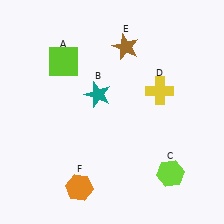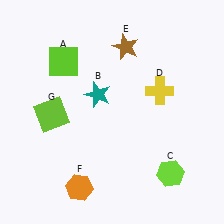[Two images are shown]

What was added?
A lime square (G) was added in Image 2.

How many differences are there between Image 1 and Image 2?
There is 1 difference between the two images.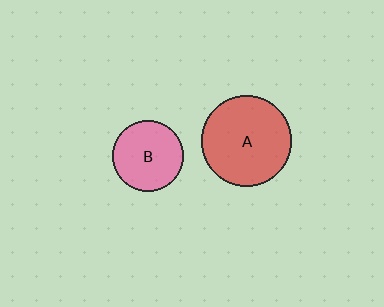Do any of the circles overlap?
No, none of the circles overlap.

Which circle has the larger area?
Circle A (red).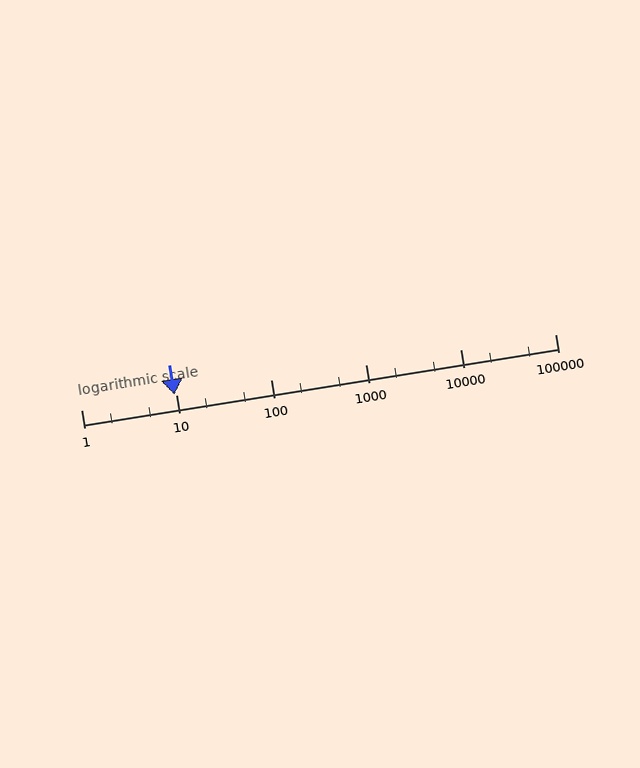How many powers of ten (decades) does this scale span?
The scale spans 5 decades, from 1 to 100000.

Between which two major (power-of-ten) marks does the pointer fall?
The pointer is between 1 and 10.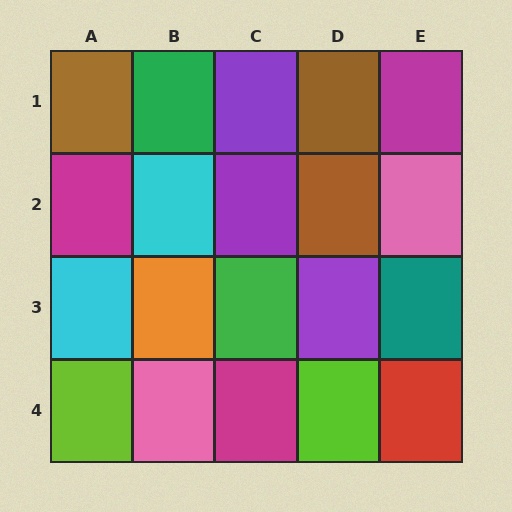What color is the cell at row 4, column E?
Red.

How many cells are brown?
3 cells are brown.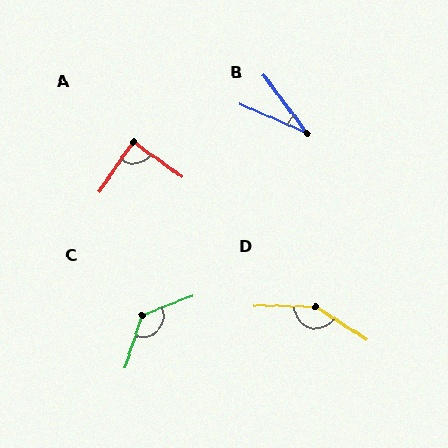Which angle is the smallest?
B, at approximately 29 degrees.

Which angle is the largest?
D, at approximately 148 degrees.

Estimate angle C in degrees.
Approximately 130 degrees.